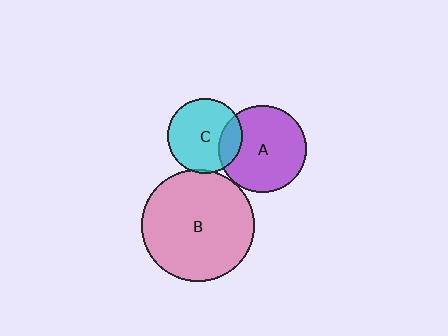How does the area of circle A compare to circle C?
Approximately 1.3 times.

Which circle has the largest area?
Circle B (pink).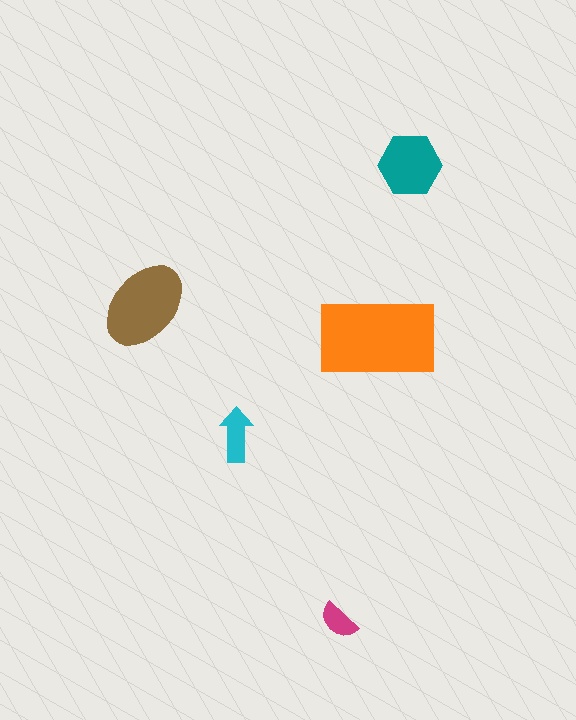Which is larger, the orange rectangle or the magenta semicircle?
The orange rectangle.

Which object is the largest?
The orange rectangle.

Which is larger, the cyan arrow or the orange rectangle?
The orange rectangle.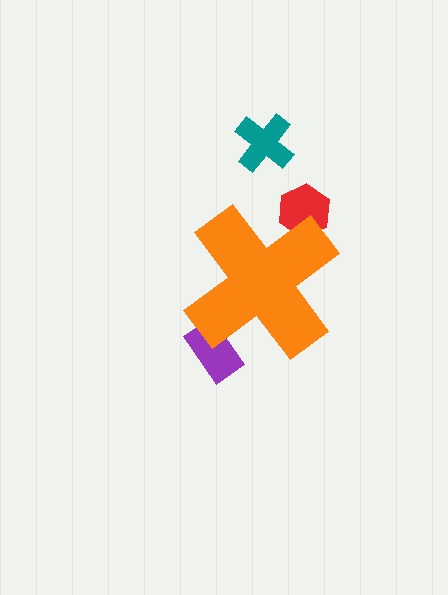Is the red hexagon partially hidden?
Yes, the red hexagon is partially hidden behind the orange cross.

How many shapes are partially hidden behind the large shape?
2 shapes are partially hidden.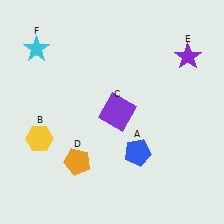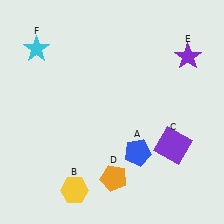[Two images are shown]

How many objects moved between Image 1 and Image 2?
3 objects moved between the two images.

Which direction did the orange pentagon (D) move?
The orange pentagon (D) moved right.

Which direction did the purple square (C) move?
The purple square (C) moved right.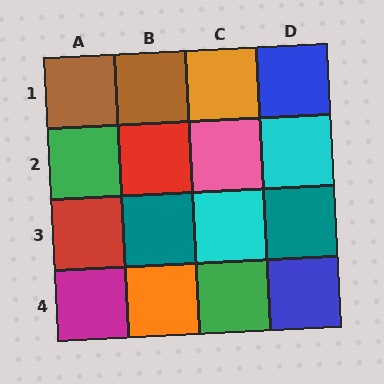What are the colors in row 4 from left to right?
Magenta, orange, green, blue.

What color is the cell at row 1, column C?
Orange.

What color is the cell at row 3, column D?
Teal.